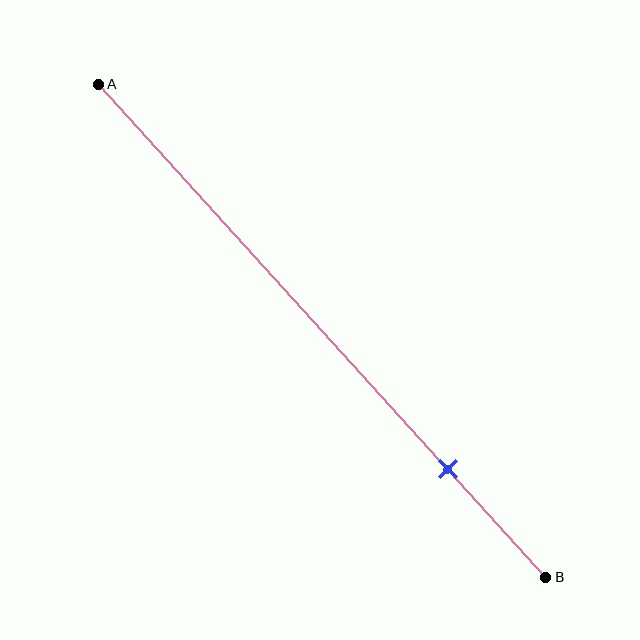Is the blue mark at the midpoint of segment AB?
No, the mark is at about 80% from A, not at the 50% midpoint.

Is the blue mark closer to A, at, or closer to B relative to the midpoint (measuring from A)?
The blue mark is closer to point B than the midpoint of segment AB.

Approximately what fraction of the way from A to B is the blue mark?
The blue mark is approximately 80% of the way from A to B.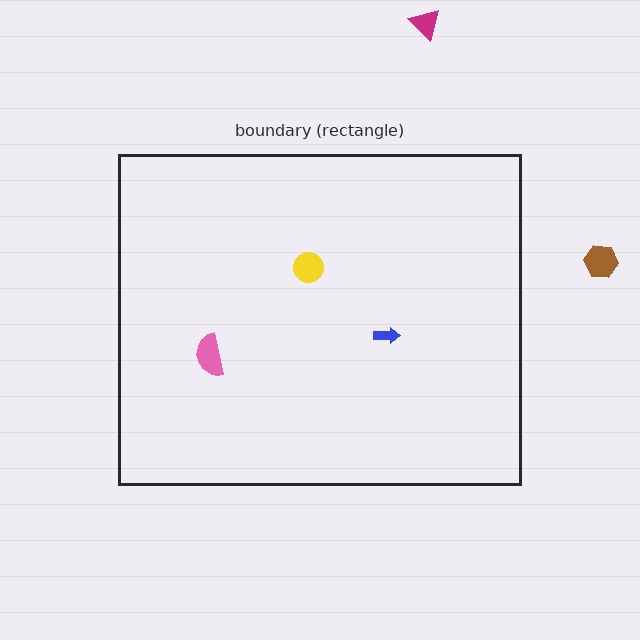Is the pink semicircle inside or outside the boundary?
Inside.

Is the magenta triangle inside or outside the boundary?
Outside.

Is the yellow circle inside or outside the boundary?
Inside.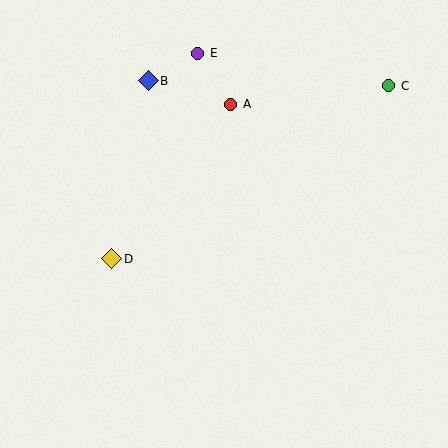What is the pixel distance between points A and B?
The distance between A and B is 85 pixels.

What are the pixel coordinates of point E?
Point E is at (198, 53).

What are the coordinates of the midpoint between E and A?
The midpoint between E and A is at (214, 79).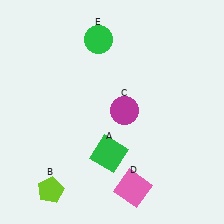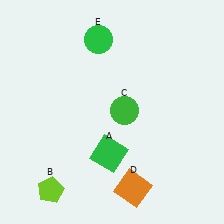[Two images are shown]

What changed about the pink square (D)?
In Image 1, D is pink. In Image 2, it changed to orange.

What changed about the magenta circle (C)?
In Image 1, C is magenta. In Image 2, it changed to green.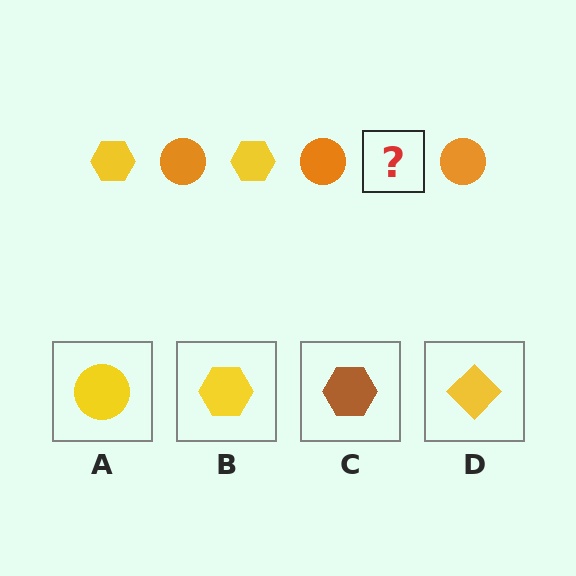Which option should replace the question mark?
Option B.